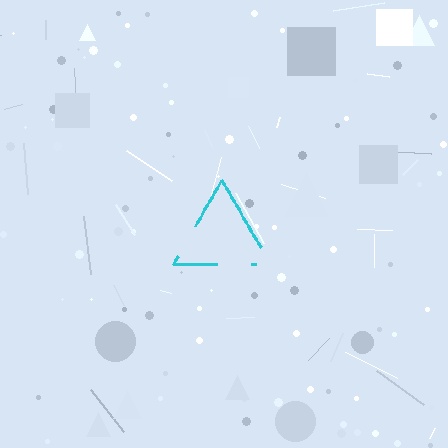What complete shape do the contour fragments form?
The contour fragments form a triangle.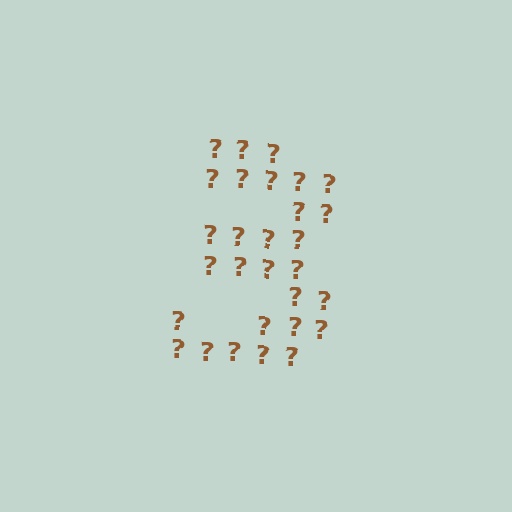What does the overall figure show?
The overall figure shows the digit 3.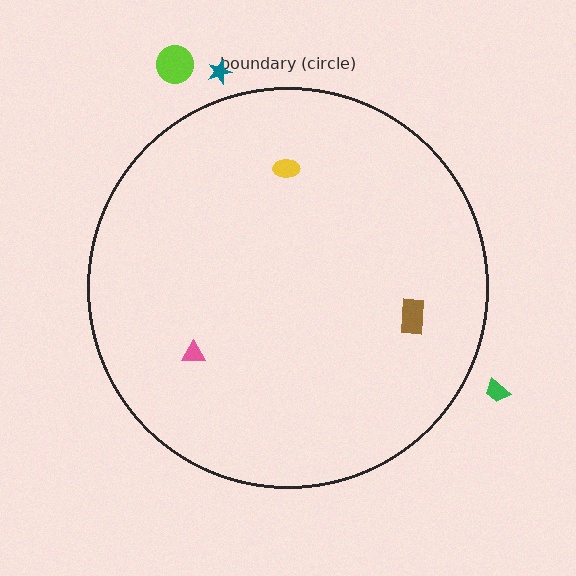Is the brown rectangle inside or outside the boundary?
Inside.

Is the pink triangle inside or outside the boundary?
Inside.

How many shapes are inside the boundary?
3 inside, 3 outside.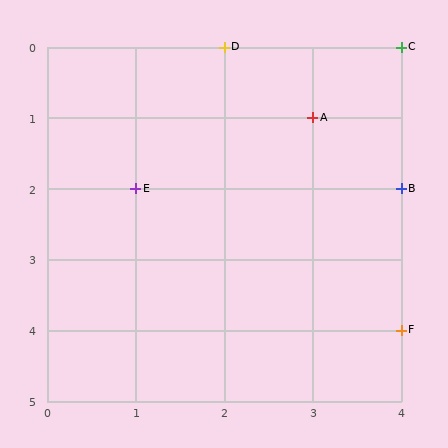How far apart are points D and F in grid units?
Points D and F are 2 columns and 4 rows apart (about 4.5 grid units diagonally).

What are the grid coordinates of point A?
Point A is at grid coordinates (3, 1).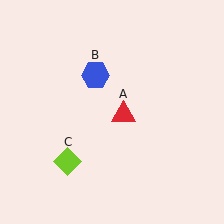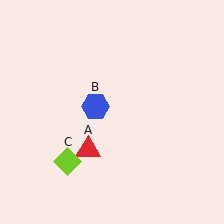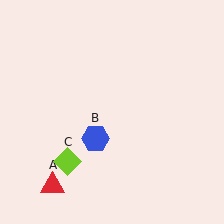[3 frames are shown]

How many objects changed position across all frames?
2 objects changed position: red triangle (object A), blue hexagon (object B).